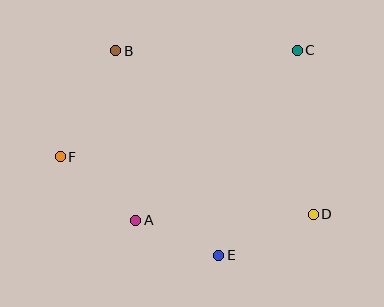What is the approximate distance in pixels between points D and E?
The distance between D and E is approximately 103 pixels.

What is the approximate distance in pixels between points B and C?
The distance between B and C is approximately 181 pixels.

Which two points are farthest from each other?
Points C and F are farthest from each other.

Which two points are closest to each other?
Points A and E are closest to each other.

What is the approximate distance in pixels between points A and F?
The distance between A and F is approximately 99 pixels.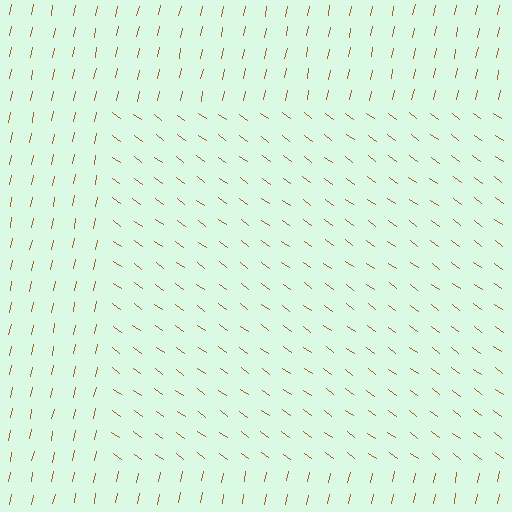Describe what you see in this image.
The image is filled with small brown line segments. A rectangle region in the image has lines oriented differently from the surrounding lines, creating a visible texture boundary.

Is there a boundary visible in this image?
Yes, there is a texture boundary formed by a change in line orientation.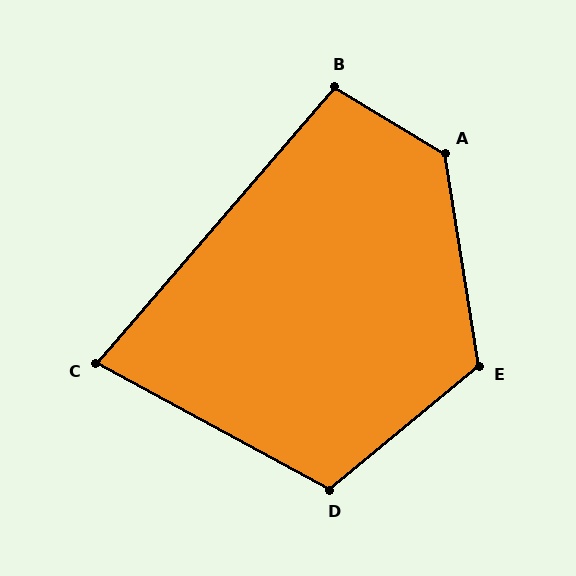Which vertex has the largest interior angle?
A, at approximately 130 degrees.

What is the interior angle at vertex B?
Approximately 99 degrees (obtuse).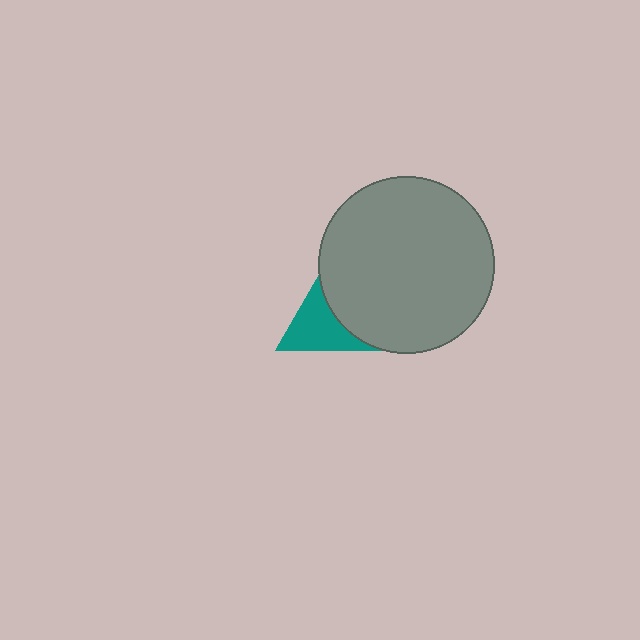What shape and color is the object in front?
The object in front is a gray circle.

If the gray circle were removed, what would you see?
You would see the complete teal triangle.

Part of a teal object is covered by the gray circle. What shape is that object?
It is a triangle.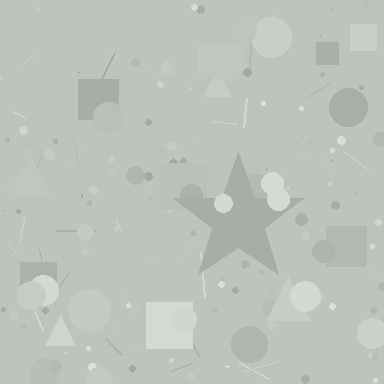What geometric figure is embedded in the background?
A star is embedded in the background.